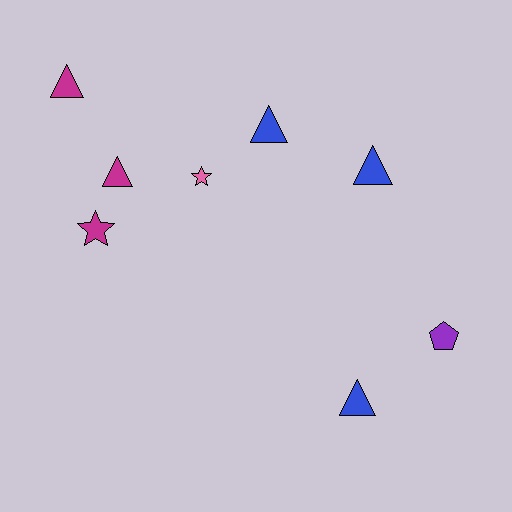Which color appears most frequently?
Blue, with 3 objects.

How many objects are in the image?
There are 8 objects.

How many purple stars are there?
There are no purple stars.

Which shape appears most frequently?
Triangle, with 5 objects.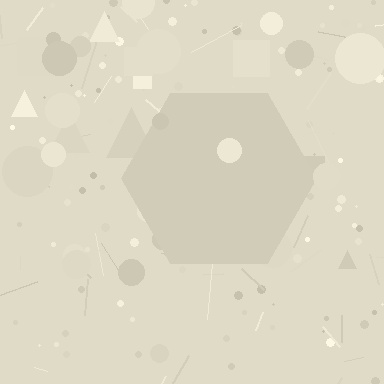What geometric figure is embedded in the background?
A hexagon is embedded in the background.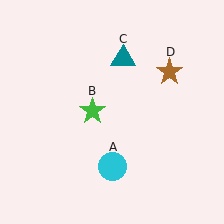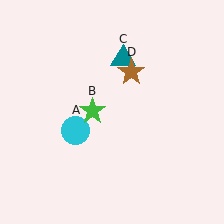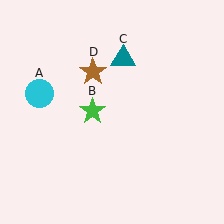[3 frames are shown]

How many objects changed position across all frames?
2 objects changed position: cyan circle (object A), brown star (object D).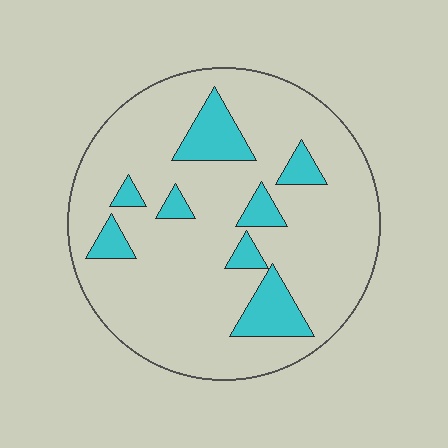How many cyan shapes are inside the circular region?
8.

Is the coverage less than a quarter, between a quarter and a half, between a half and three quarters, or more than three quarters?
Less than a quarter.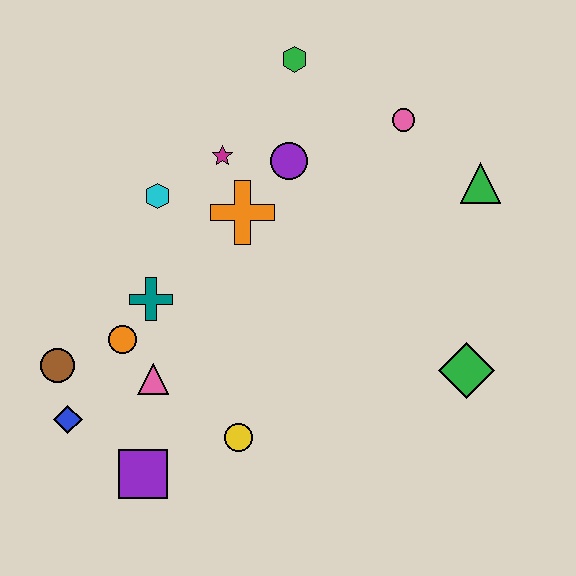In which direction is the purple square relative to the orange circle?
The purple square is below the orange circle.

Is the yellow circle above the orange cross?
No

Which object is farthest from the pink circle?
The blue diamond is farthest from the pink circle.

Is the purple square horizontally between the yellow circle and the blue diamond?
Yes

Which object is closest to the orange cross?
The magenta star is closest to the orange cross.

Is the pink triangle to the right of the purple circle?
No